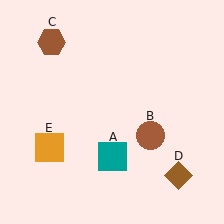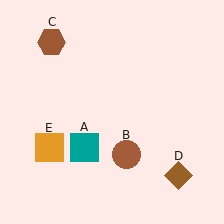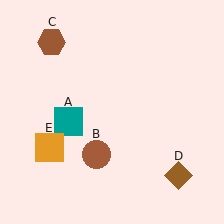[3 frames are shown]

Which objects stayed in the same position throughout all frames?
Brown hexagon (object C) and brown diamond (object D) and orange square (object E) remained stationary.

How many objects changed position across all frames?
2 objects changed position: teal square (object A), brown circle (object B).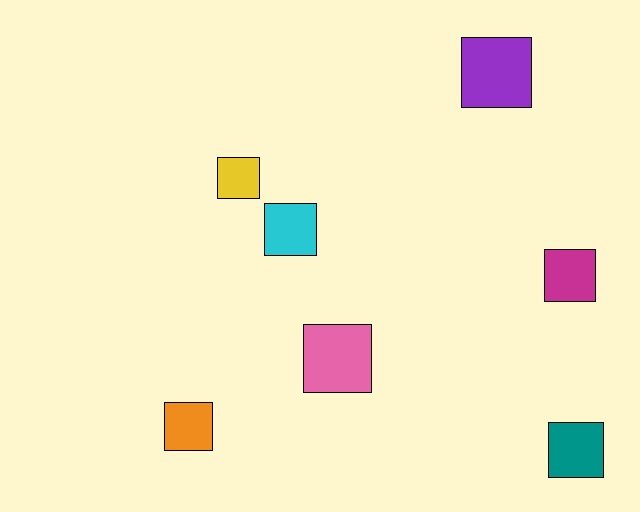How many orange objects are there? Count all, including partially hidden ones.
There is 1 orange object.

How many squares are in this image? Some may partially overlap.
There are 7 squares.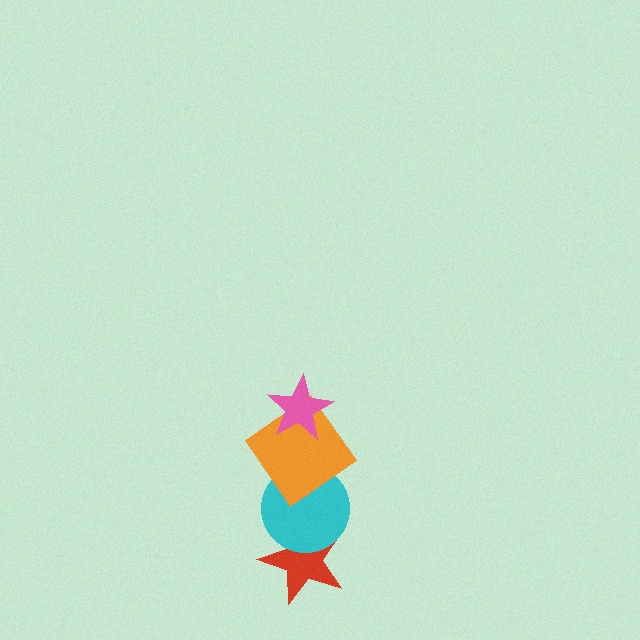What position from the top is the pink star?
The pink star is 1st from the top.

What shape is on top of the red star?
The cyan circle is on top of the red star.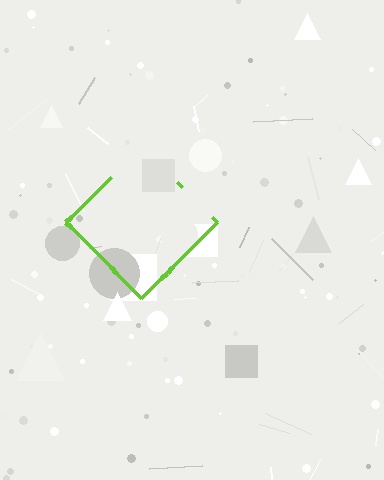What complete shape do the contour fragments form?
The contour fragments form a diamond.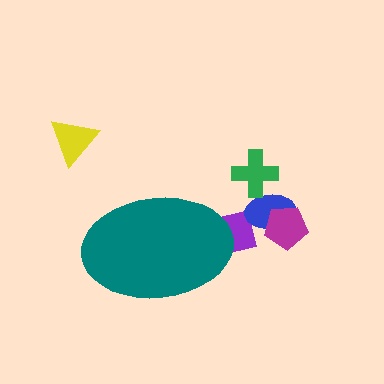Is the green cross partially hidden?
No, the green cross is fully visible.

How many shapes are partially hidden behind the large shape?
1 shape is partially hidden.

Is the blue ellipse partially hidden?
No, the blue ellipse is fully visible.